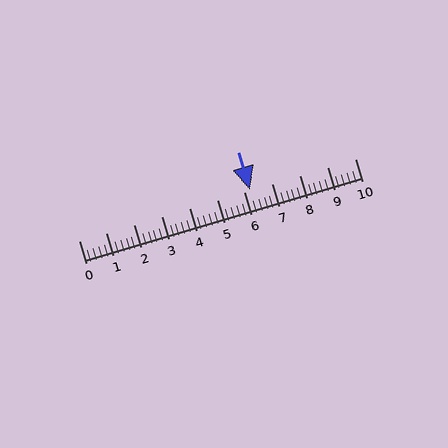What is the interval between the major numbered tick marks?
The major tick marks are spaced 1 units apart.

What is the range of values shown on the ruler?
The ruler shows values from 0 to 10.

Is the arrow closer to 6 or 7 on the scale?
The arrow is closer to 6.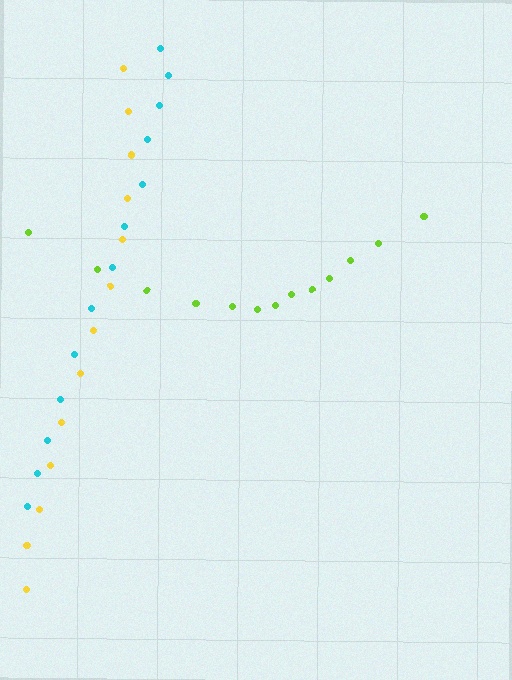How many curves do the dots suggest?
There are 3 distinct paths.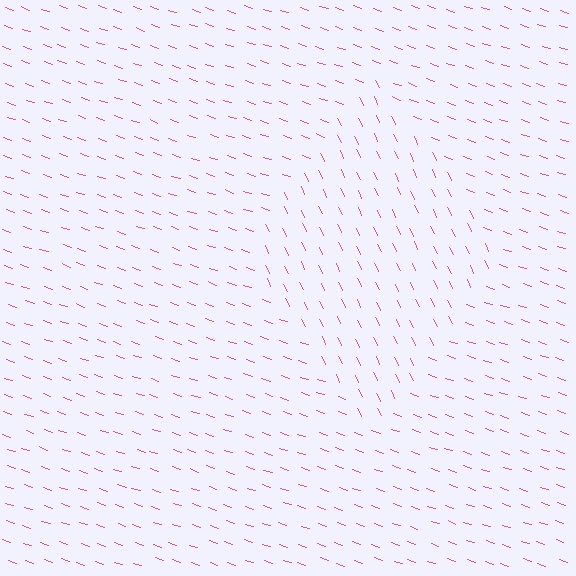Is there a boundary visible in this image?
Yes, there is a texture boundary formed by a change in line orientation.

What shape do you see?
I see a diamond.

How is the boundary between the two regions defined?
The boundary is defined purely by a change in line orientation (approximately 45 degrees difference). All lines are the same color and thickness.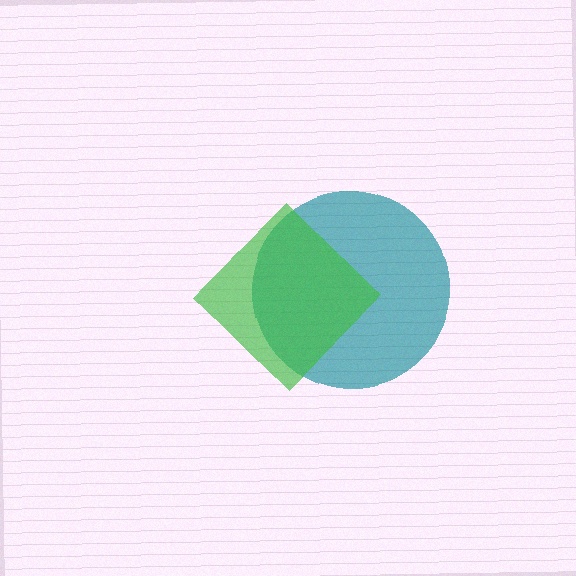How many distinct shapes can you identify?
There are 2 distinct shapes: a teal circle, a green diamond.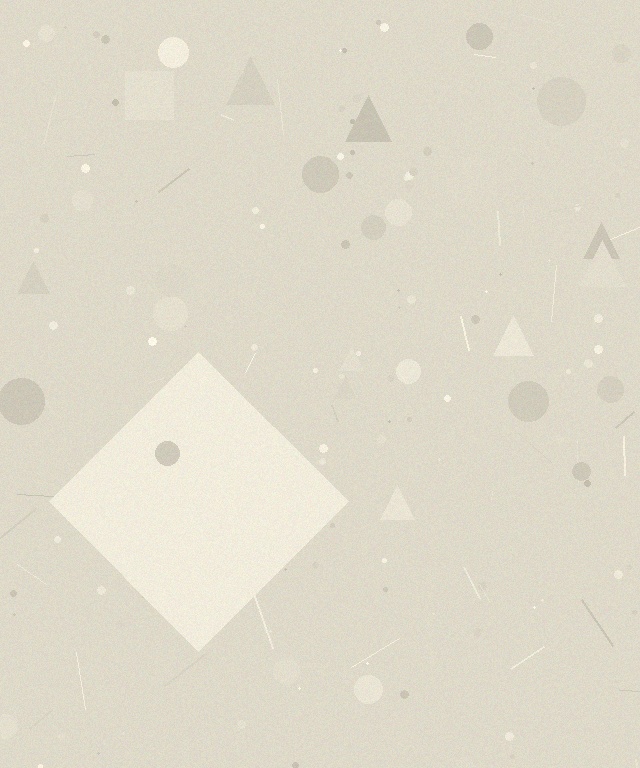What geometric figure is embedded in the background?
A diamond is embedded in the background.